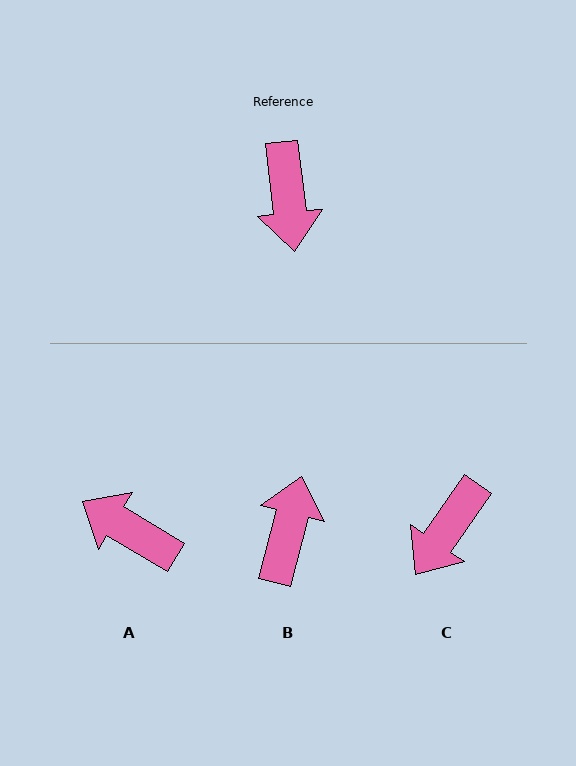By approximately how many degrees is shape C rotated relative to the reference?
Approximately 41 degrees clockwise.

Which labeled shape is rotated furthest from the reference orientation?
B, about 159 degrees away.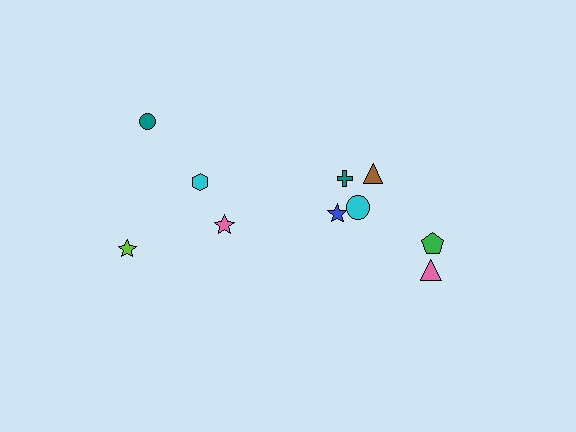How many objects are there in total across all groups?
There are 10 objects.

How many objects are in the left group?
There are 4 objects.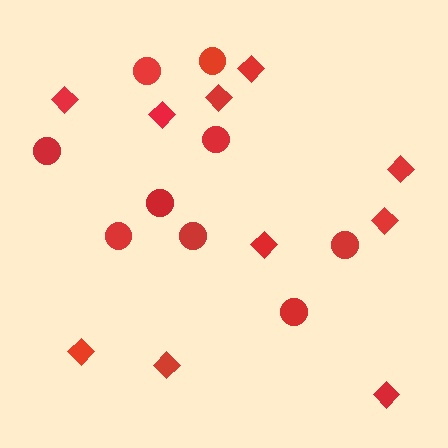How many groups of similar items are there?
There are 2 groups: one group of diamonds (10) and one group of circles (9).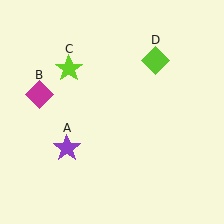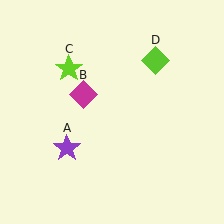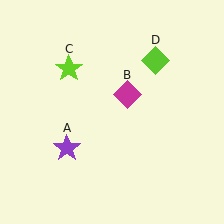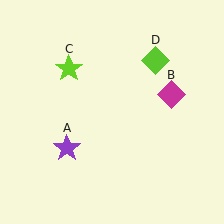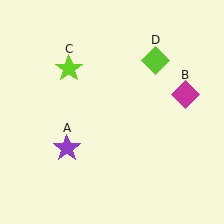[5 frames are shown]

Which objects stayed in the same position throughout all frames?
Purple star (object A) and lime star (object C) and lime diamond (object D) remained stationary.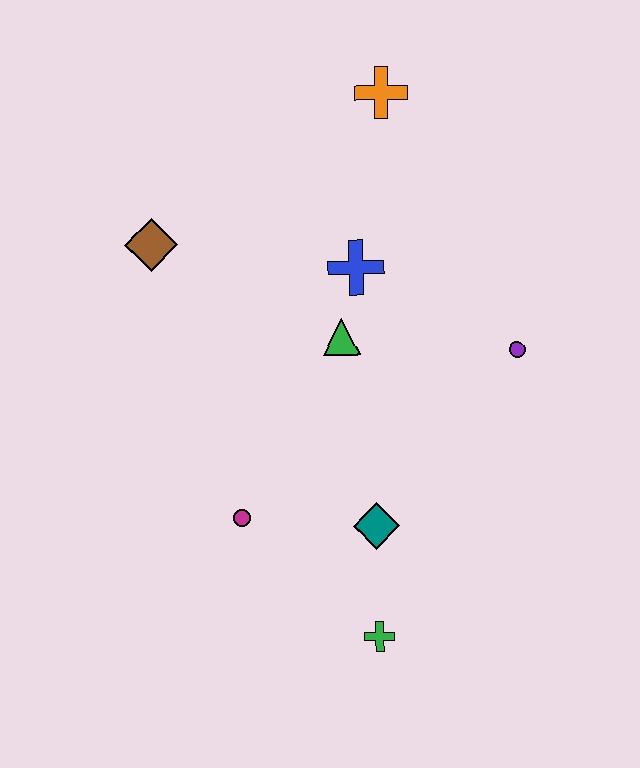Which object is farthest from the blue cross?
The green cross is farthest from the blue cross.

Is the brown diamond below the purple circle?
No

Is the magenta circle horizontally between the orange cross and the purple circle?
No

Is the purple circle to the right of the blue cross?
Yes